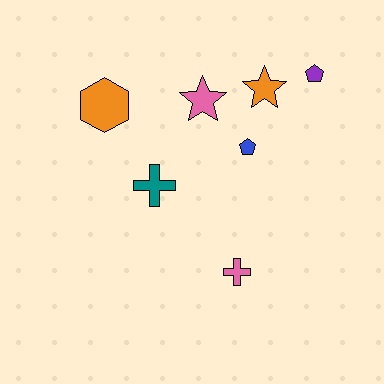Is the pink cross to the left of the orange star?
Yes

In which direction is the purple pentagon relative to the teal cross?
The purple pentagon is to the right of the teal cross.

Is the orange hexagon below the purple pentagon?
Yes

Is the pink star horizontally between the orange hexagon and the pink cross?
Yes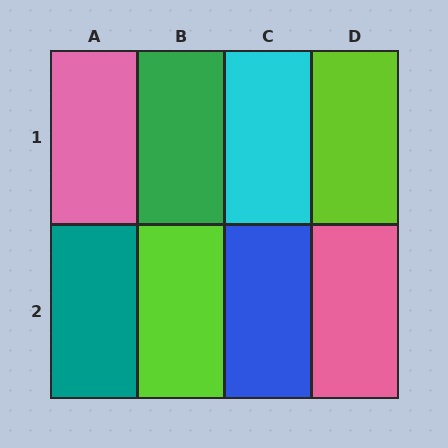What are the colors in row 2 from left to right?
Teal, lime, blue, pink.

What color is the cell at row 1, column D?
Lime.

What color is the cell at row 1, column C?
Cyan.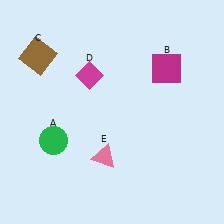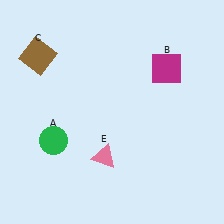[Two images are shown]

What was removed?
The magenta diamond (D) was removed in Image 2.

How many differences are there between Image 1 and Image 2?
There is 1 difference between the two images.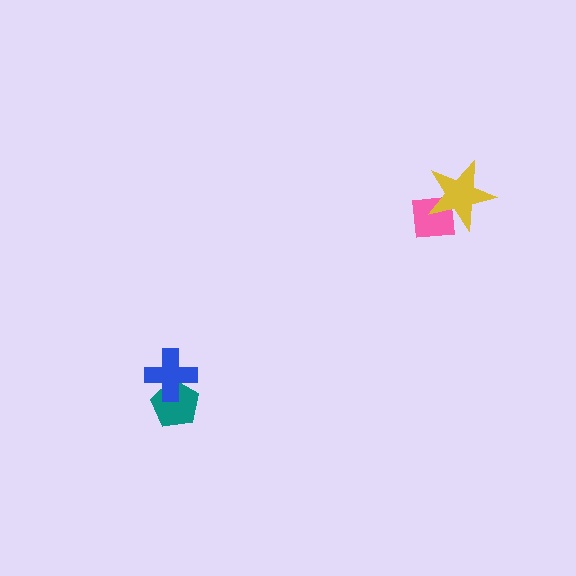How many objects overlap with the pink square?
1 object overlaps with the pink square.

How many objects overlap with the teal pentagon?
1 object overlaps with the teal pentagon.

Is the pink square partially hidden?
Yes, it is partially covered by another shape.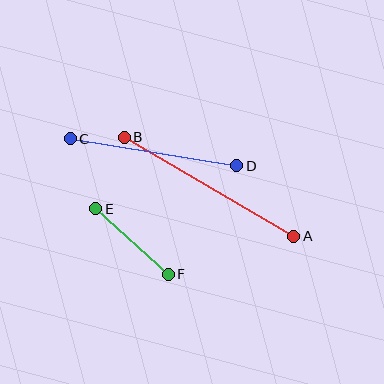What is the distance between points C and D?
The distance is approximately 169 pixels.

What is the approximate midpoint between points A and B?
The midpoint is at approximately (209, 187) pixels.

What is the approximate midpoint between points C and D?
The midpoint is at approximately (154, 152) pixels.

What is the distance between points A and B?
The distance is approximately 196 pixels.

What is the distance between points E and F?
The distance is approximately 98 pixels.